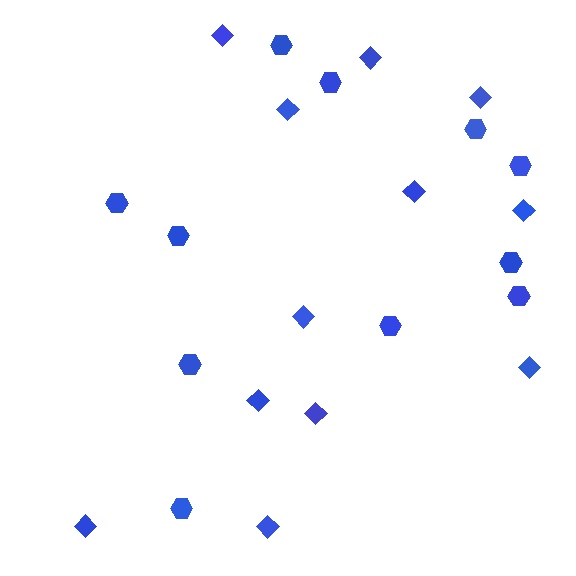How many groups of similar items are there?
There are 2 groups: one group of diamonds (12) and one group of hexagons (11).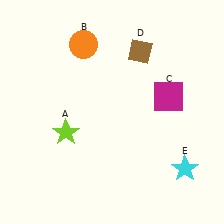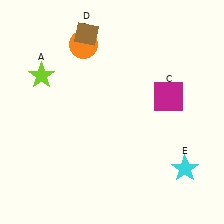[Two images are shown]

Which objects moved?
The objects that moved are: the lime star (A), the brown diamond (D).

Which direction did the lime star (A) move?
The lime star (A) moved up.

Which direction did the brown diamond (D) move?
The brown diamond (D) moved left.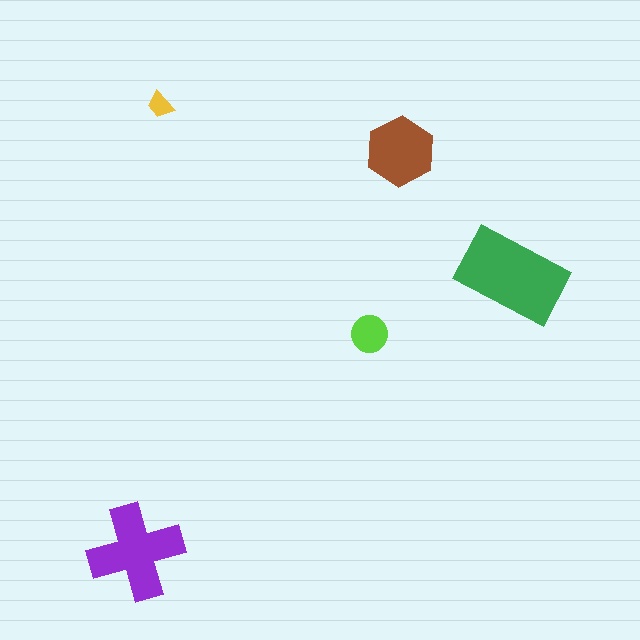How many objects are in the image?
There are 5 objects in the image.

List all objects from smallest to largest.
The yellow trapezoid, the lime circle, the brown hexagon, the purple cross, the green rectangle.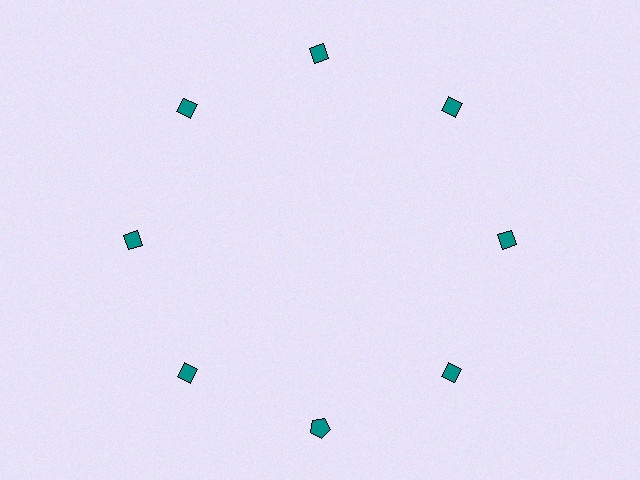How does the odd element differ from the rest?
It has a different shape: pentagon instead of diamond.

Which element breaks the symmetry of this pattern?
The teal pentagon at roughly the 6 o'clock position breaks the symmetry. All other shapes are teal diamonds.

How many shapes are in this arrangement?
There are 8 shapes arranged in a ring pattern.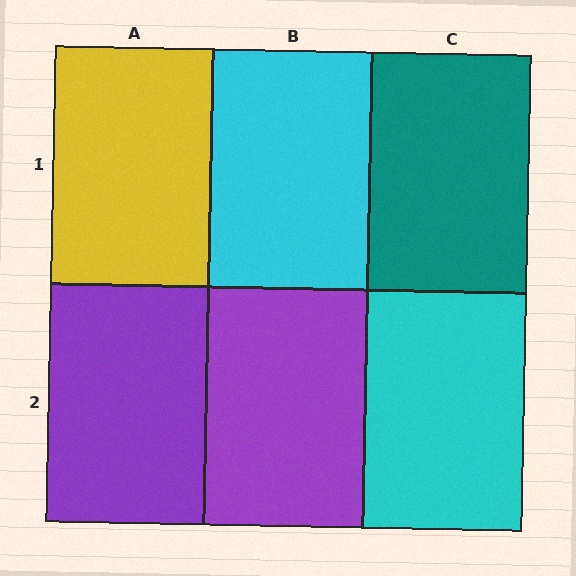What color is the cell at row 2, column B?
Purple.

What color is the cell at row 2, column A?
Purple.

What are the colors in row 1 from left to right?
Yellow, cyan, teal.